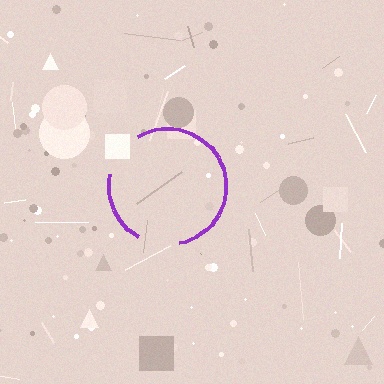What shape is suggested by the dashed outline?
The dashed outline suggests a circle.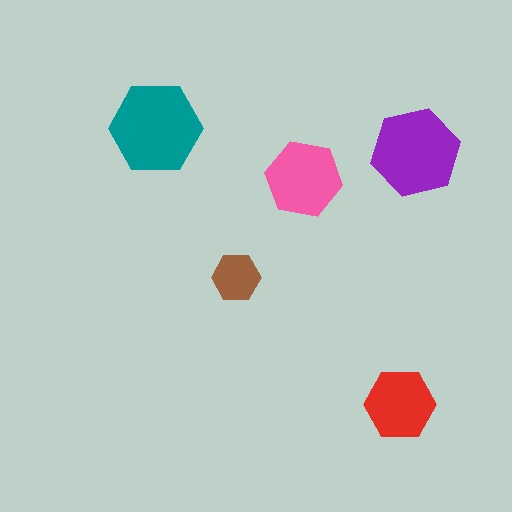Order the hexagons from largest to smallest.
the teal one, the purple one, the pink one, the red one, the brown one.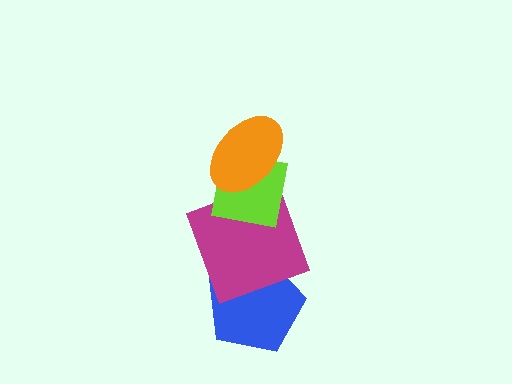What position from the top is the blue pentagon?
The blue pentagon is 4th from the top.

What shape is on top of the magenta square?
The lime square is on top of the magenta square.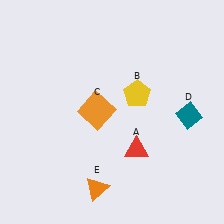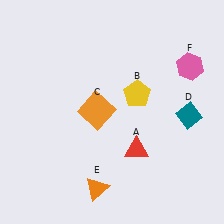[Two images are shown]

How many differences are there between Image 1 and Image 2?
There is 1 difference between the two images.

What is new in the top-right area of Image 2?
A pink hexagon (F) was added in the top-right area of Image 2.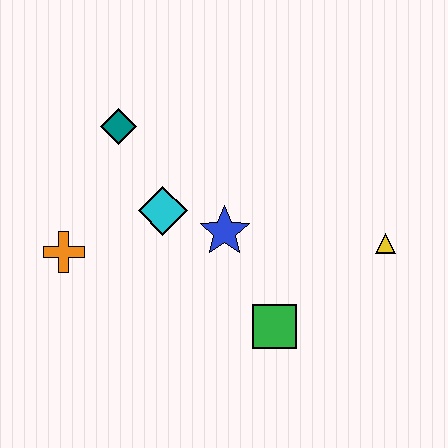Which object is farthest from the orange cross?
The yellow triangle is farthest from the orange cross.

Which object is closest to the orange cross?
The cyan diamond is closest to the orange cross.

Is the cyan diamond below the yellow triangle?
No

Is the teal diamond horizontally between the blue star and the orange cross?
Yes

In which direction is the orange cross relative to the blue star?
The orange cross is to the left of the blue star.